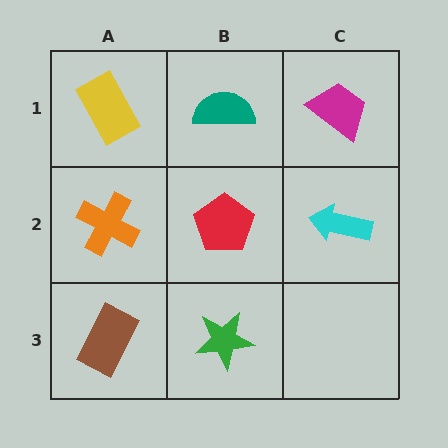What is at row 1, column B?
A teal semicircle.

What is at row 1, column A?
A yellow rectangle.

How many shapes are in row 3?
2 shapes.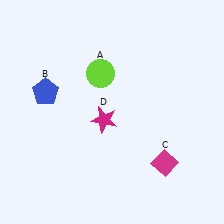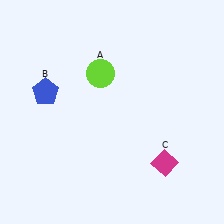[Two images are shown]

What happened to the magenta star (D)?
The magenta star (D) was removed in Image 2. It was in the bottom-left area of Image 1.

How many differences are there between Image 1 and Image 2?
There is 1 difference between the two images.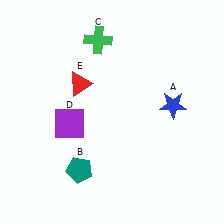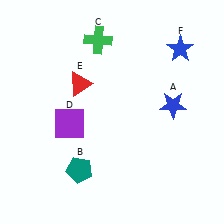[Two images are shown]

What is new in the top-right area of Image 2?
A blue star (F) was added in the top-right area of Image 2.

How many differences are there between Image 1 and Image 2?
There is 1 difference between the two images.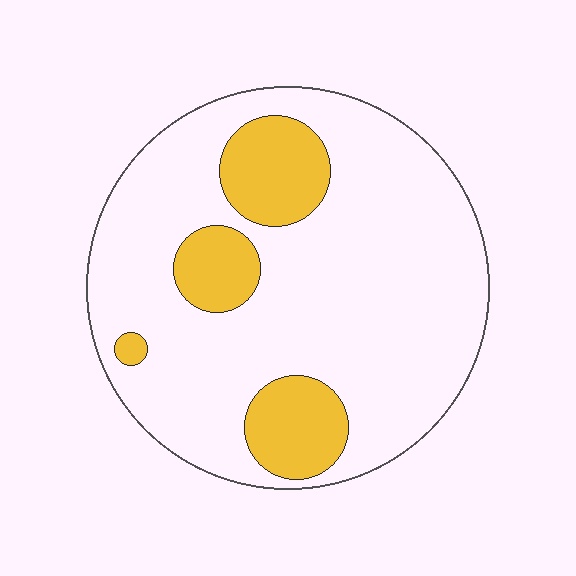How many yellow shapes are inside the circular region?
4.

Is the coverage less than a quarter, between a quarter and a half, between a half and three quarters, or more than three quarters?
Less than a quarter.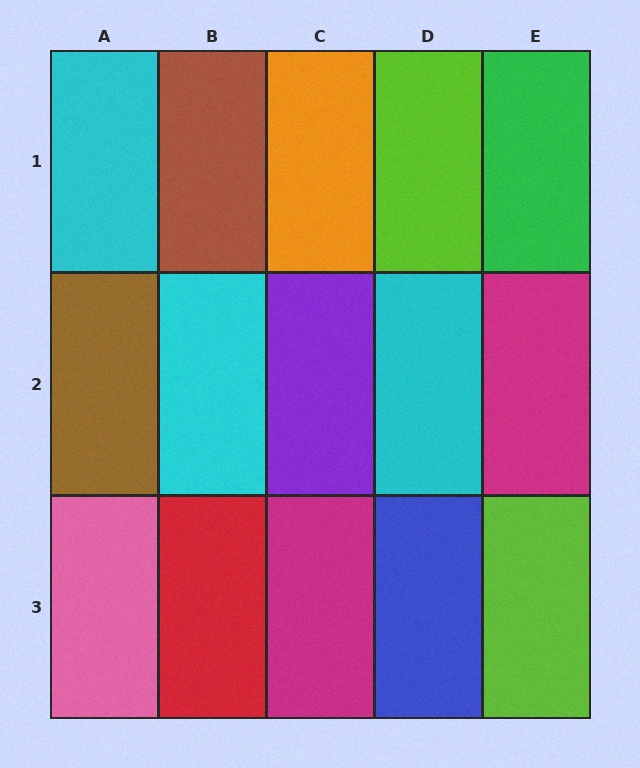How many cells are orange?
1 cell is orange.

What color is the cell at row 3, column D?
Blue.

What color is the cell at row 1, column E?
Green.